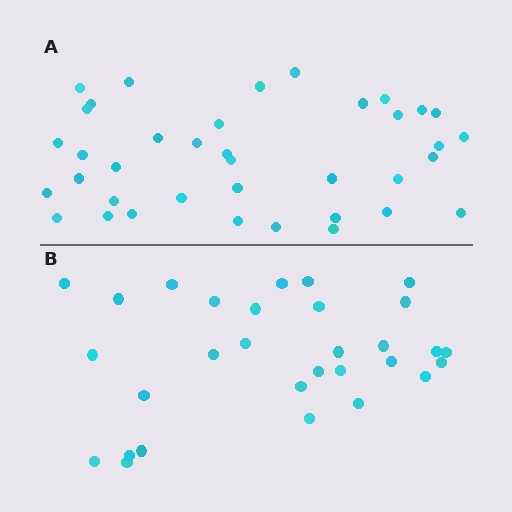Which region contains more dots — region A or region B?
Region A (the top region) has more dots.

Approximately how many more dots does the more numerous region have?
Region A has roughly 8 or so more dots than region B.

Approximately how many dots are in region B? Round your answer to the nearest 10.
About 30 dots.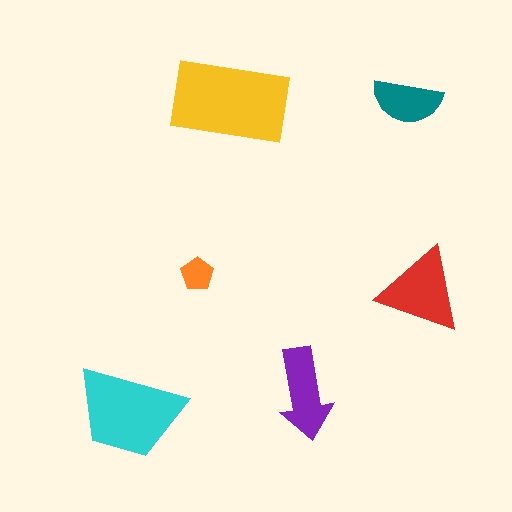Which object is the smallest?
The orange pentagon.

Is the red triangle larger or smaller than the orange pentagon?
Larger.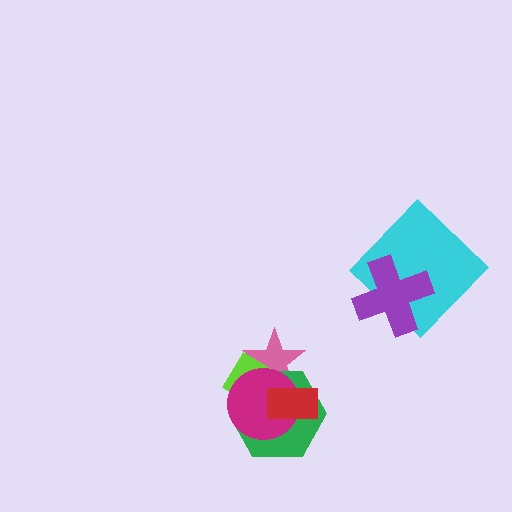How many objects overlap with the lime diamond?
4 objects overlap with the lime diamond.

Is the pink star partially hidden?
Yes, it is partially covered by another shape.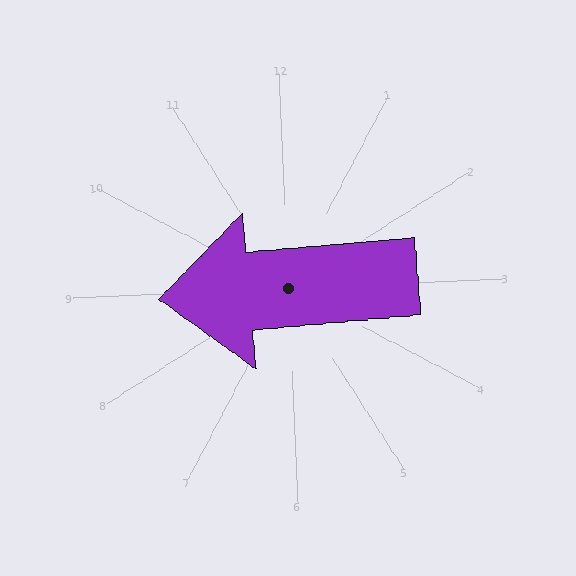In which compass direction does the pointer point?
West.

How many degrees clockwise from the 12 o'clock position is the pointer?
Approximately 267 degrees.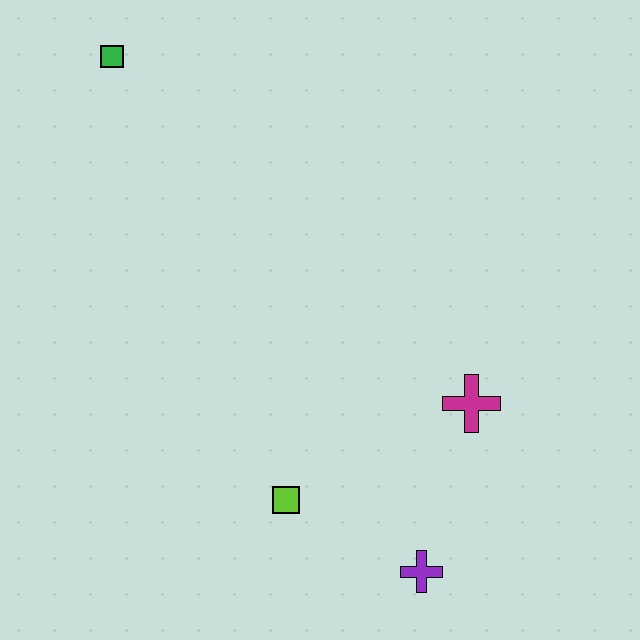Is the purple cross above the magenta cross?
No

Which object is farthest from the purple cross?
The green square is farthest from the purple cross.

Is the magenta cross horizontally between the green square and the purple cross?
No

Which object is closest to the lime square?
The purple cross is closest to the lime square.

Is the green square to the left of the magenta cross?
Yes